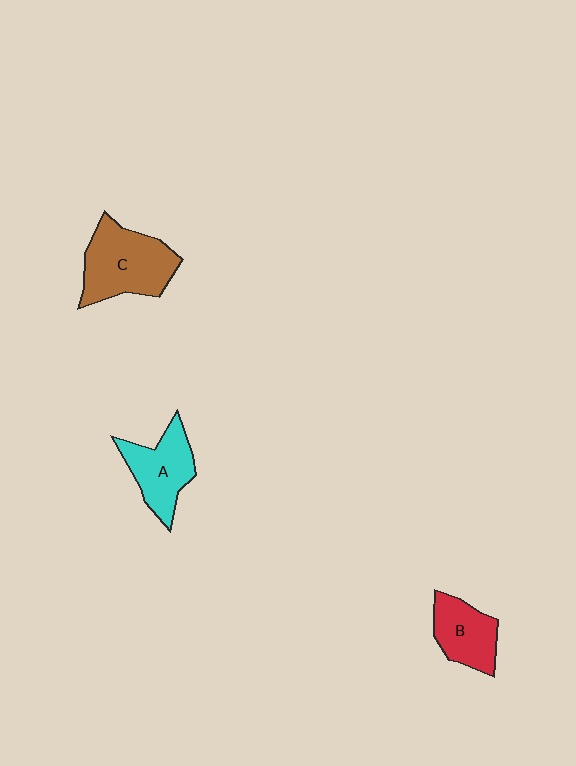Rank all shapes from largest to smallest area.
From largest to smallest: C (brown), A (cyan), B (red).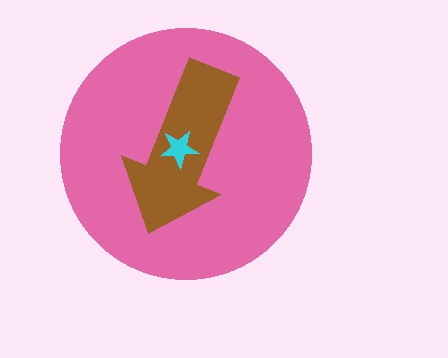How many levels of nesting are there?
3.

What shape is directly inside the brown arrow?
The cyan star.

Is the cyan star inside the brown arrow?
Yes.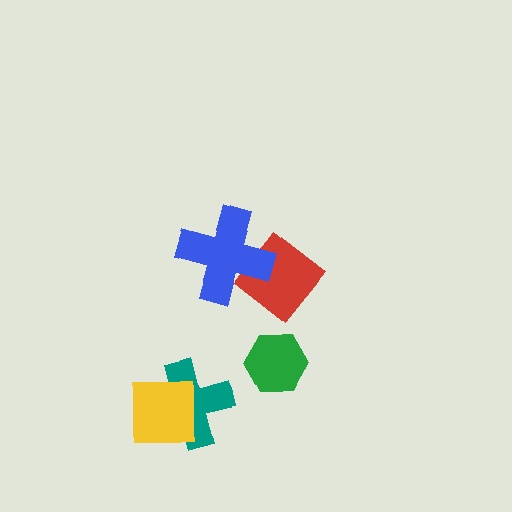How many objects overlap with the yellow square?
1 object overlaps with the yellow square.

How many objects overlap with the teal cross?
1 object overlaps with the teal cross.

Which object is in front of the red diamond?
The blue cross is in front of the red diamond.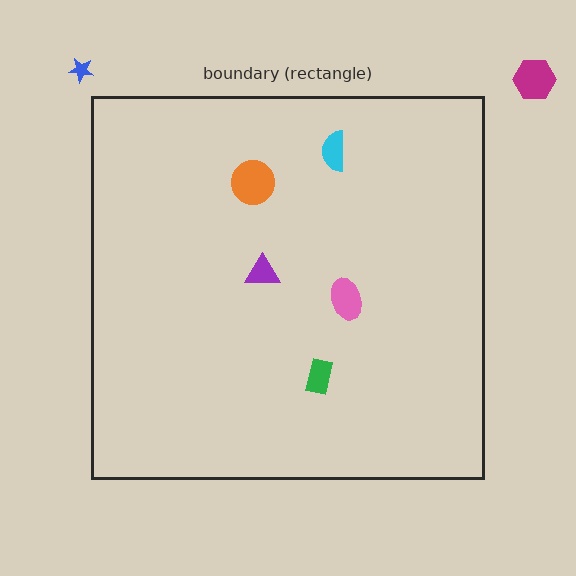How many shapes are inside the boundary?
5 inside, 2 outside.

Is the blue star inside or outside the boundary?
Outside.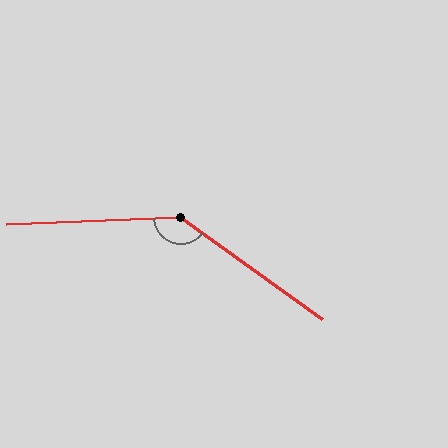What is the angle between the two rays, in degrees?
Approximately 142 degrees.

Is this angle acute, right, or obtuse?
It is obtuse.